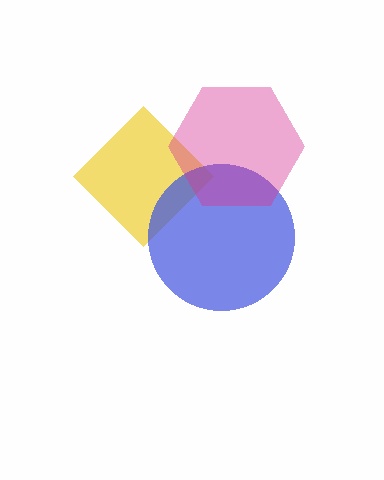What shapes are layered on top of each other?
The layered shapes are: a yellow diamond, a blue circle, a magenta hexagon.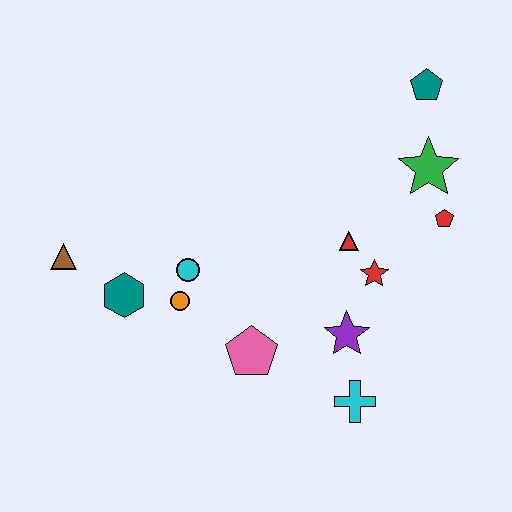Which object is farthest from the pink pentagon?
The teal pentagon is farthest from the pink pentagon.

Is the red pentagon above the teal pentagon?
No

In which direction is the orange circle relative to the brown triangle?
The orange circle is to the right of the brown triangle.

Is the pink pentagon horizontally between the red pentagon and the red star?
No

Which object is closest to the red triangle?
The red star is closest to the red triangle.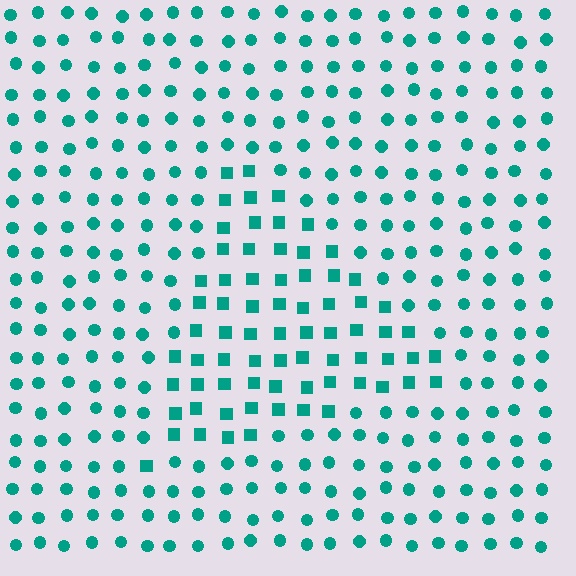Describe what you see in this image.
The image is filled with small teal elements arranged in a uniform grid. A triangle-shaped region contains squares, while the surrounding area contains circles. The boundary is defined purely by the change in element shape.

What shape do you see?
I see a triangle.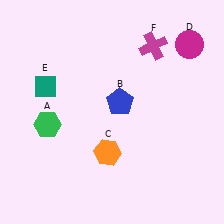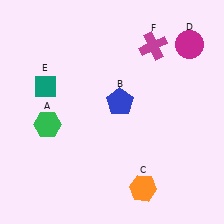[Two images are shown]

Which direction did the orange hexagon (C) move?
The orange hexagon (C) moved down.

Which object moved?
The orange hexagon (C) moved down.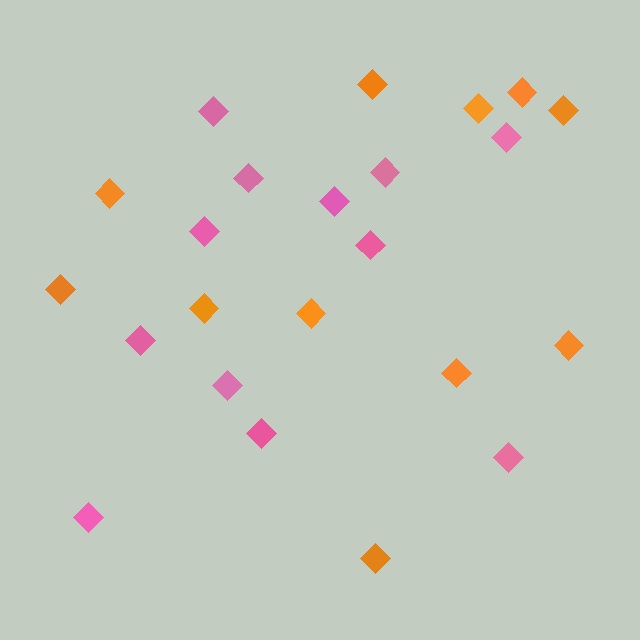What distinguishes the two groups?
There are 2 groups: one group of pink diamonds (12) and one group of orange diamonds (11).